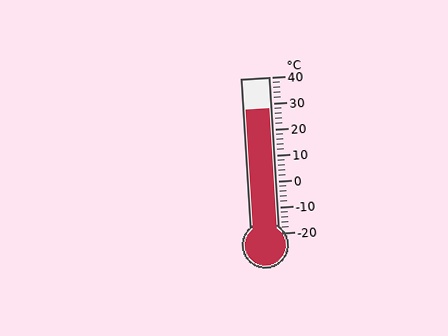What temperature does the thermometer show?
The thermometer shows approximately 28°C.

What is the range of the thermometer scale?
The thermometer scale ranges from -20°C to 40°C.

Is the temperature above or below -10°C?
The temperature is above -10°C.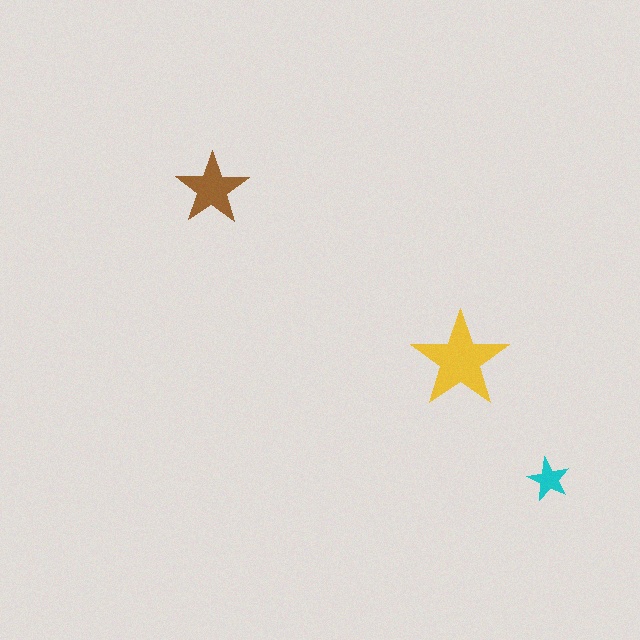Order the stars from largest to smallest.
the yellow one, the brown one, the cyan one.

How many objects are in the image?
There are 3 objects in the image.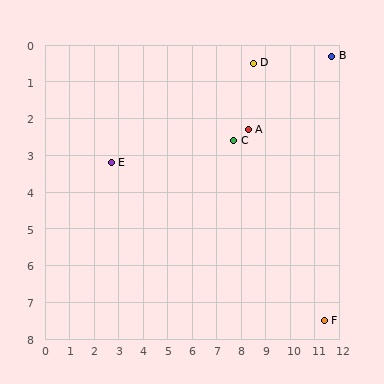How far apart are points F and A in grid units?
Points F and A are about 6.1 grid units apart.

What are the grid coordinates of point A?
Point A is at approximately (8.3, 2.3).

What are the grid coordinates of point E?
Point E is at approximately (2.7, 3.2).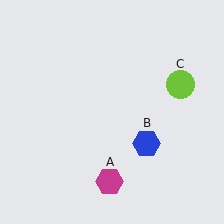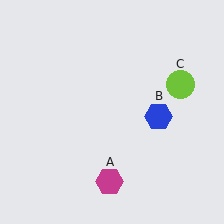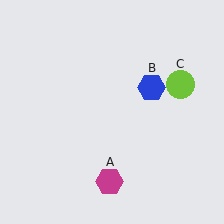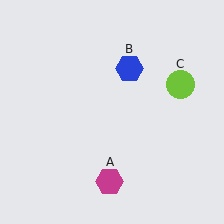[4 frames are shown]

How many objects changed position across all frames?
1 object changed position: blue hexagon (object B).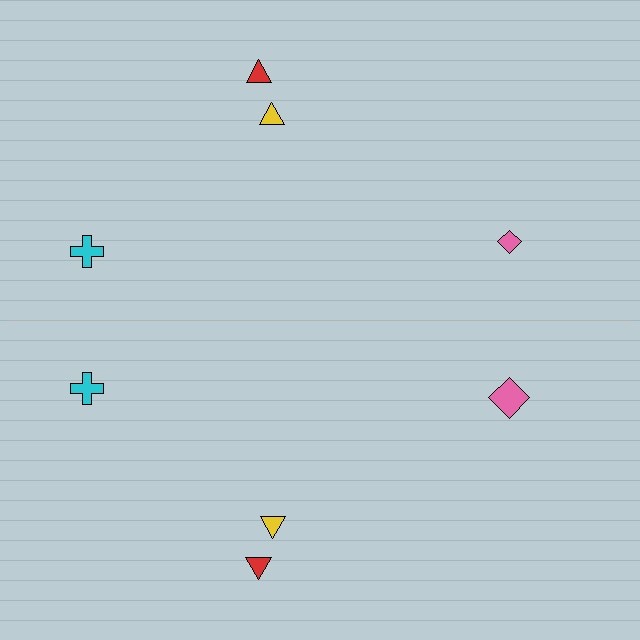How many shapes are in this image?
There are 8 shapes in this image.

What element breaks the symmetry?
The pink diamond on the bottom side has a different size than its mirror counterpart.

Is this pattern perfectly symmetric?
No, the pattern is not perfectly symmetric. The pink diamond on the bottom side has a different size than its mirror counterpart.